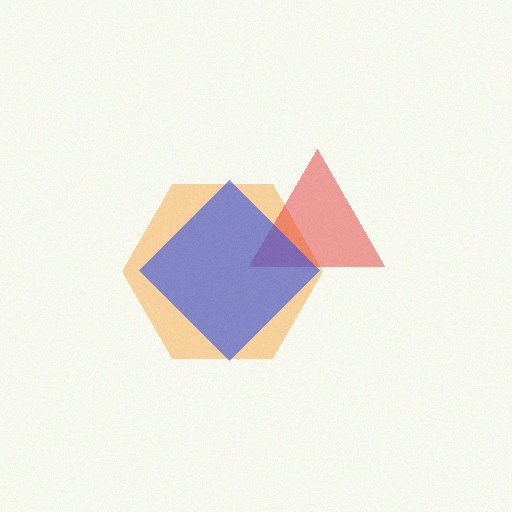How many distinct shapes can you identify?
There are 3 distinct shapes: an orange hexagon, a red triangle, a blue diamond.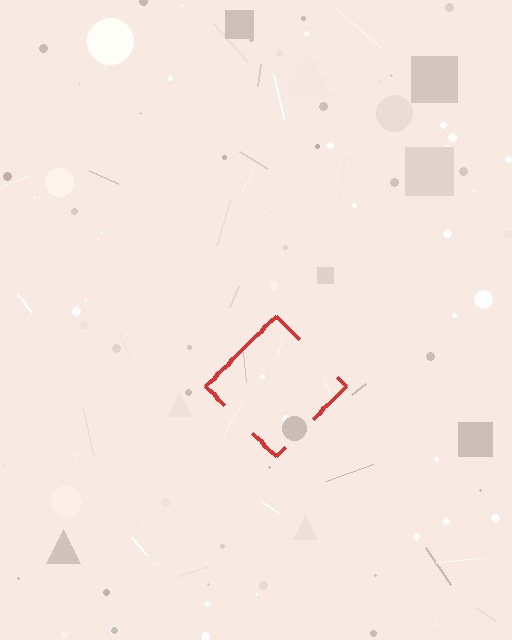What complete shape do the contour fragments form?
The contour fragments form a diamond.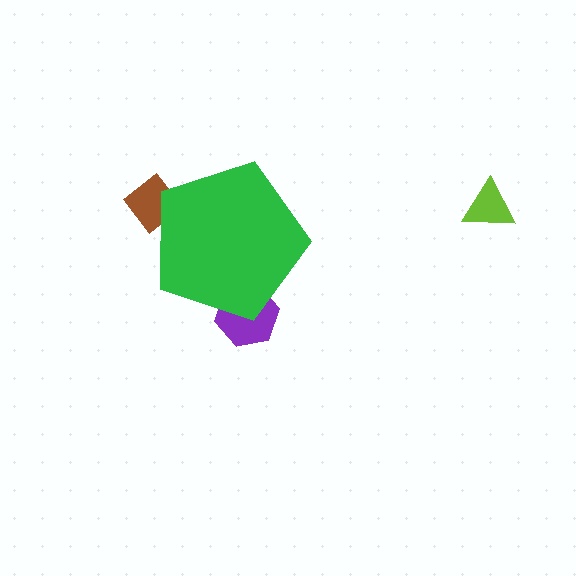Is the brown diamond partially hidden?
Yes, the brown diamond is partially hidden behind the green pentagon.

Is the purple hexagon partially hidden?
Yes, the purple hexagon is partially hidden behind the green pentagon.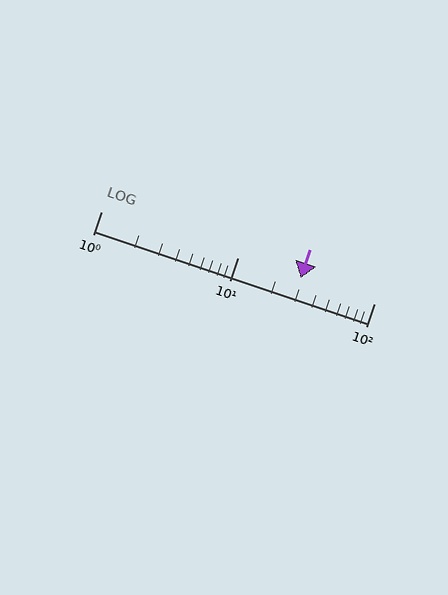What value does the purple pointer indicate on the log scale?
The pointer indicates approximately 29.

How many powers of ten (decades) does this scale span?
The scale spans 2 decades, from 1 to 100.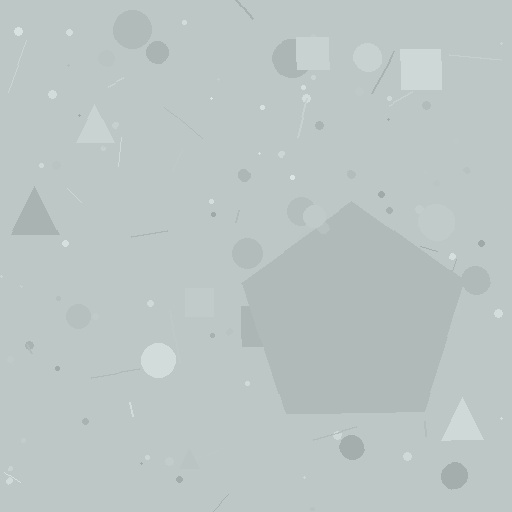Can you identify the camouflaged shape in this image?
The camouflaged shape is a pentagon.